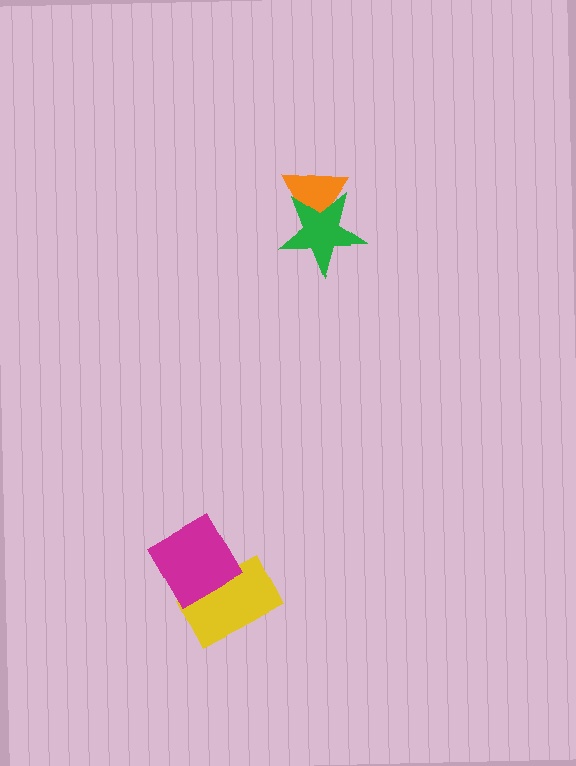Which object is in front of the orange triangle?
The green star is in front of the orange triangle.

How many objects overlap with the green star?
1 object overlaps with the green star.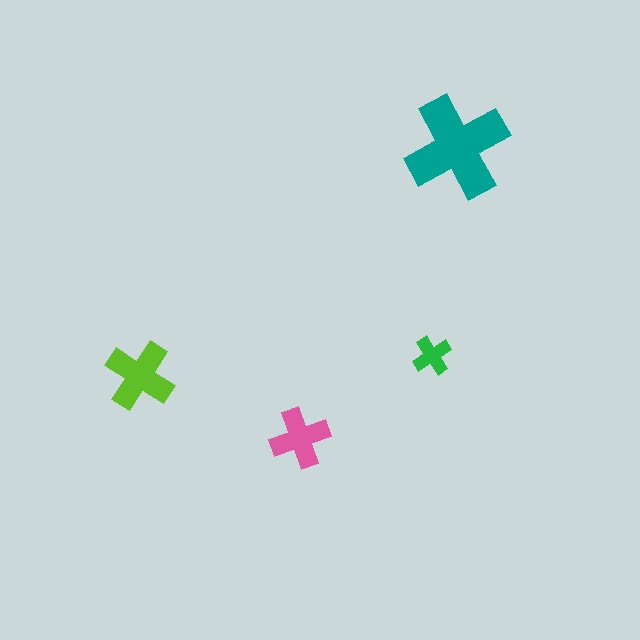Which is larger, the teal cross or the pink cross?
The teal one.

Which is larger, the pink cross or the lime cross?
The lime one.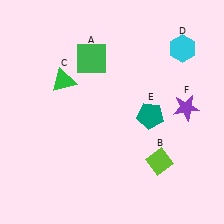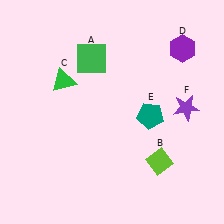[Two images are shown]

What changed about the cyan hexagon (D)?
In Image 1, D is cyan. In Image 2, it changed to purple.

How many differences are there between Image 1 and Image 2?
There is 1 difference between the two images.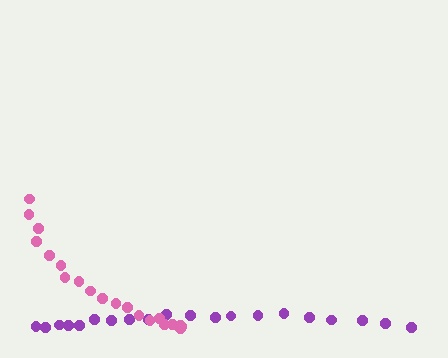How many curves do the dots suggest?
There are 2 distinct paths.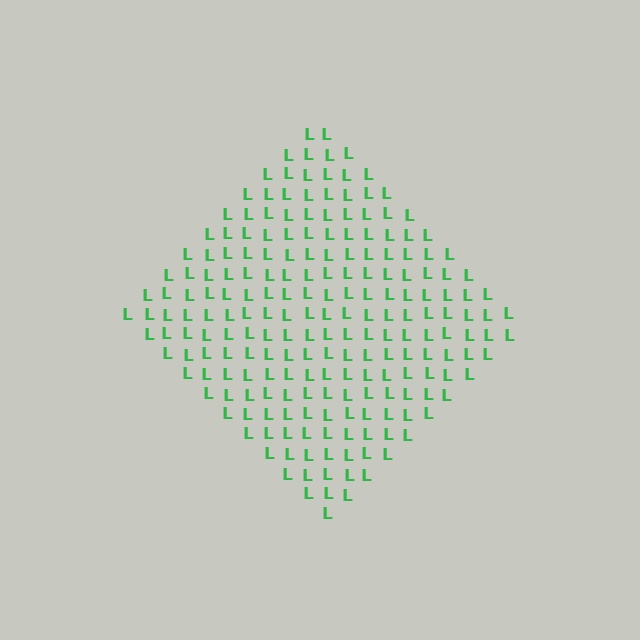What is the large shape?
The large shape is a diamond.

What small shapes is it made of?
It is made of small letter L's.